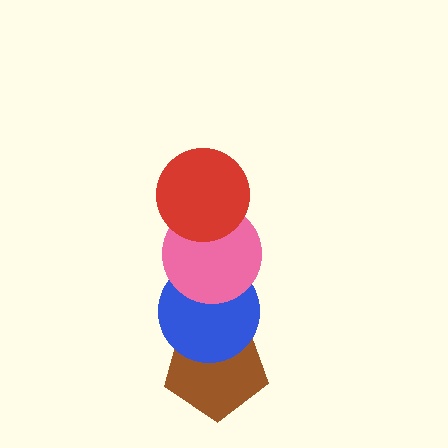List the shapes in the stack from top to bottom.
From top to bottom: the red circle, the pink circle, the blue circle, the brown pentagon.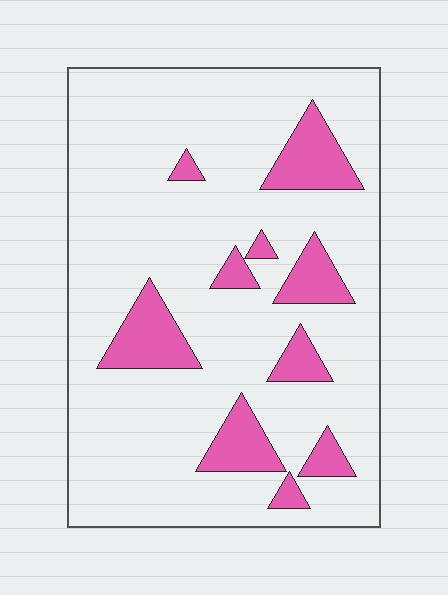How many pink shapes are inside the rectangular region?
10.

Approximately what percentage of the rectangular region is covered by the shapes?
Approximately 15%.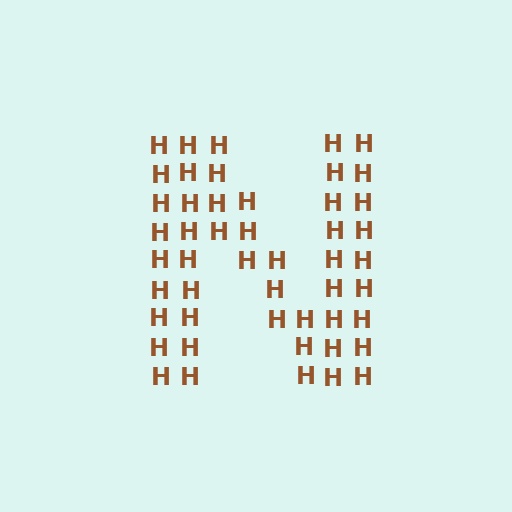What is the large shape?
The large shape is the letter N.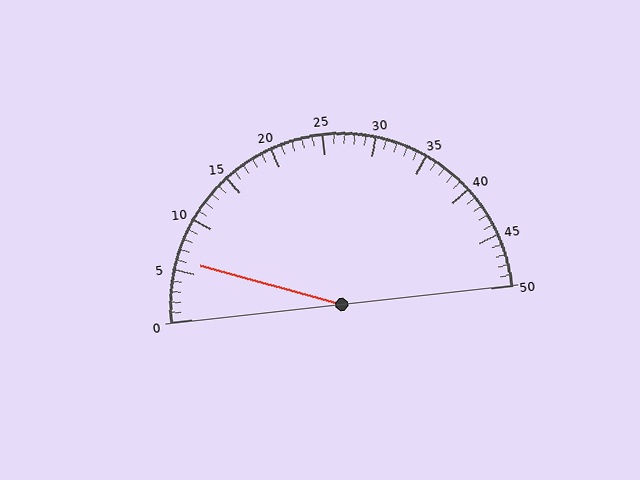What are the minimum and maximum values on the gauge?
The gauge ranges from 0 to 50.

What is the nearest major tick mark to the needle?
The nearest major tick mark is 5.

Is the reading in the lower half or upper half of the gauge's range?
The reading is in the lower half of the range (0 to 50).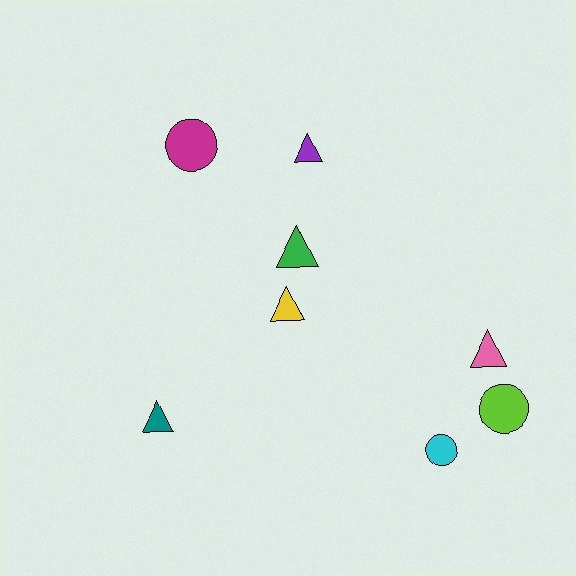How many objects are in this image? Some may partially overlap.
There are 8 objects.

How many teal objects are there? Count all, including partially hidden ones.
There is 1 teal object.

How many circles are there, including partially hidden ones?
There are 3 circles.